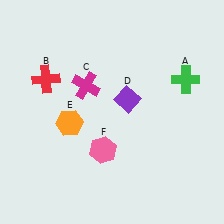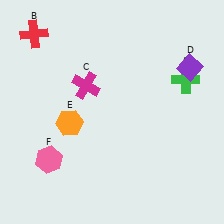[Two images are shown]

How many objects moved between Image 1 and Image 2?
3 objects moved between the two images.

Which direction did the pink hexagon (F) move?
The pink hexagon (F) moved left.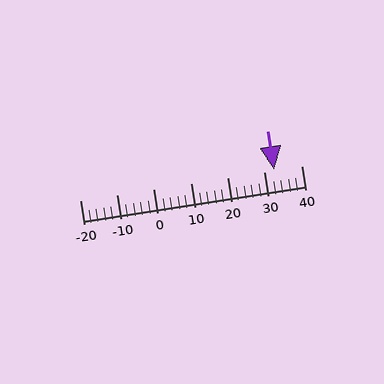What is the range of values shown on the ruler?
The ruler shows values from -20 to 40.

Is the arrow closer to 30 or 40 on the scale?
The arrow is closer to 30.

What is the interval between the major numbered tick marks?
The major tick marks are spaced 10 units apart.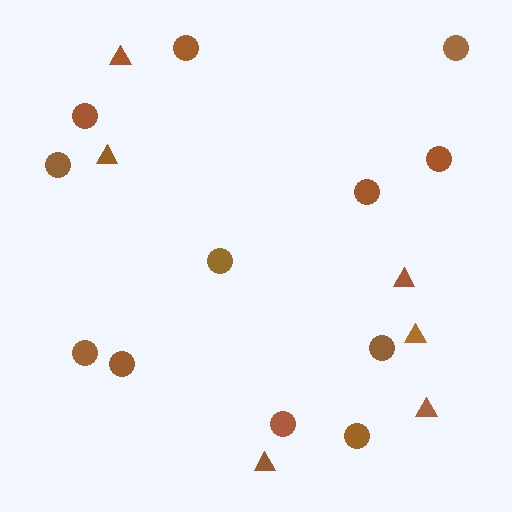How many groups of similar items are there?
There are 2 groups: one group of circles (12) and one group of triangles (6).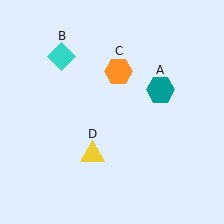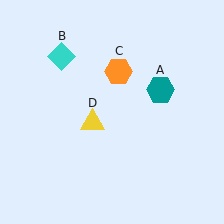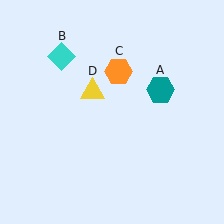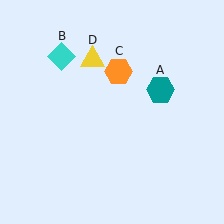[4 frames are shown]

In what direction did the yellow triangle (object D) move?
The yellow triangle (object D) moved up.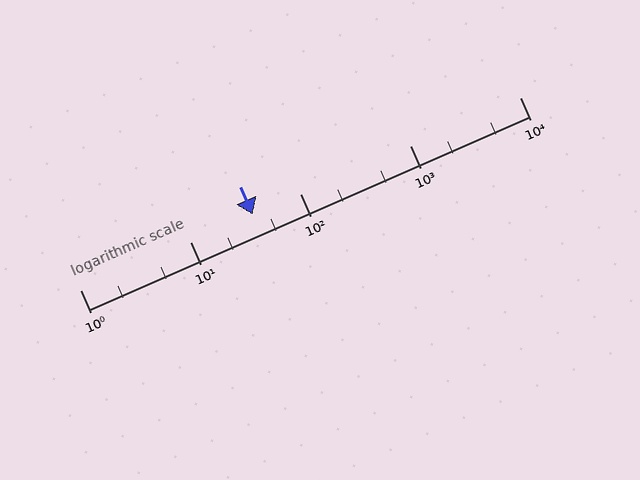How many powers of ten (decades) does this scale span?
The scale spans 4 decades, from 1 to 10000.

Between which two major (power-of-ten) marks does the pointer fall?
The pointer is between 10 and 100.